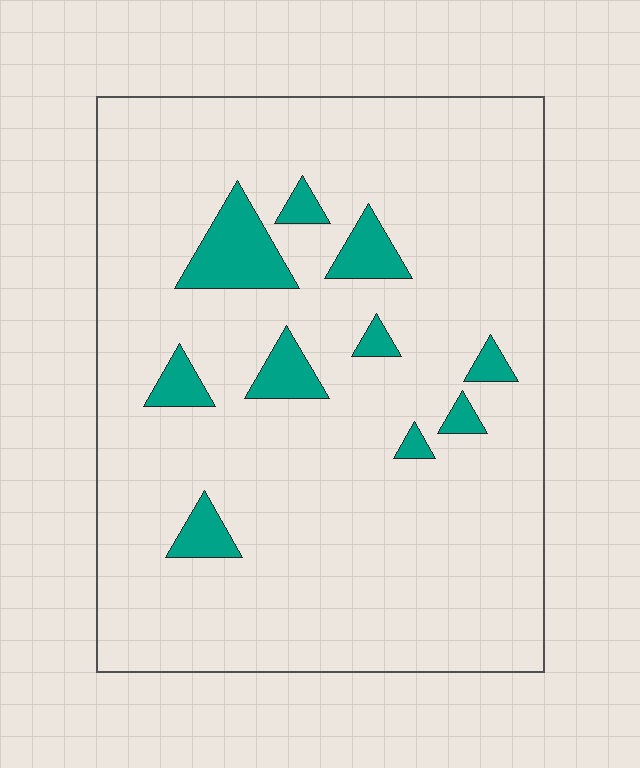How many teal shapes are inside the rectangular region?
10.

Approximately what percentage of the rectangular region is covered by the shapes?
Approximately 10%.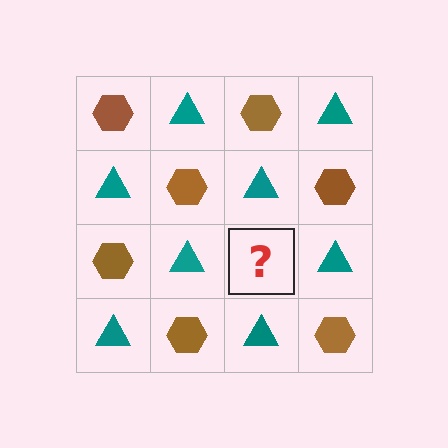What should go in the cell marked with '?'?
The missing cell should contain a brown hexagon.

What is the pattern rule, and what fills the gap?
The rule is that it alternates brown hexagon and teal triangle in a checkerboard pattern. The gap should be filled with a brown hexagon.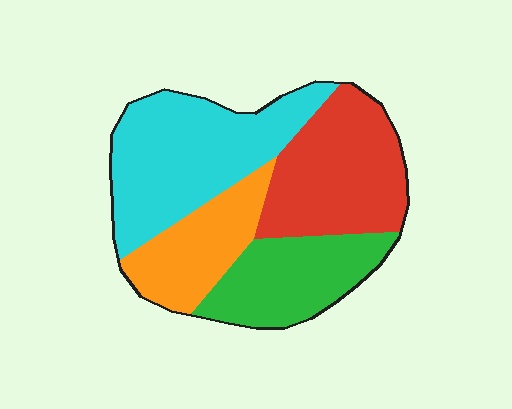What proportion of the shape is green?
Green takes up less than a quarter of the shape.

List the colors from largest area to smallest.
From largest to smallest: cyan, red, green, orange.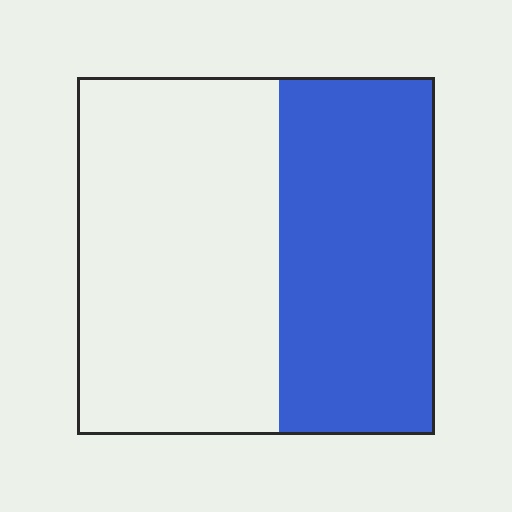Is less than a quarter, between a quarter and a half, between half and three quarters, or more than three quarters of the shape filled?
Between a quarter and a half.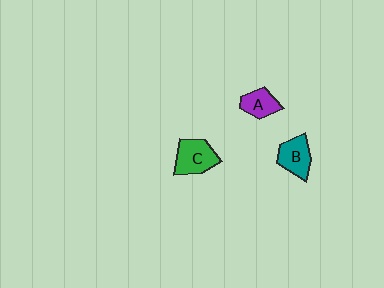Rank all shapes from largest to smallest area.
From largest to smallest: C (green), B (teal), A (purple).